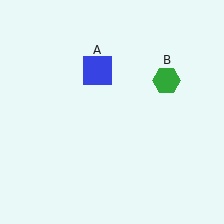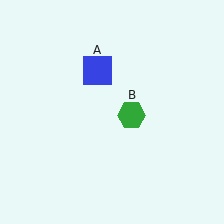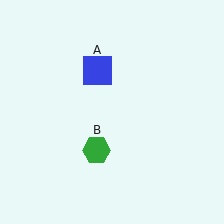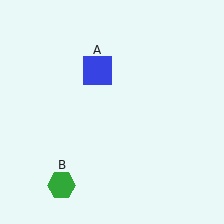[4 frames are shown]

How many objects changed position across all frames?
1 object changed position: green hexagon (object B).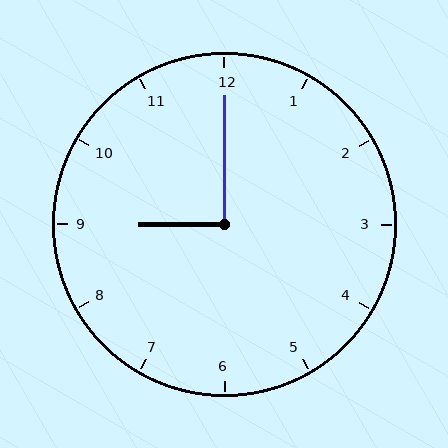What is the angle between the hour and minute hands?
Approximately 90 degrees.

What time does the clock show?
9:00.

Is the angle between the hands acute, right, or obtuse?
It is right.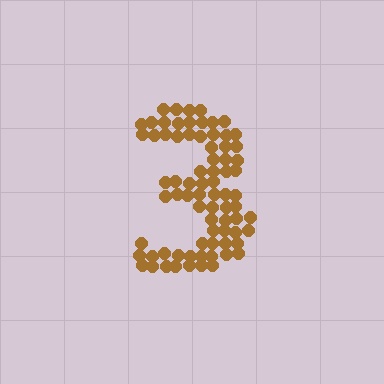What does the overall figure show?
The overall figure shows the digit 3.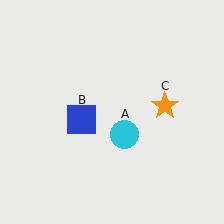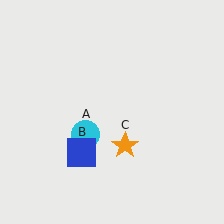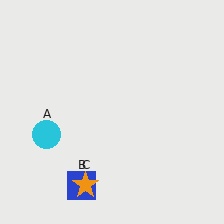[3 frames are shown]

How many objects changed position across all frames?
3 objects changed position: cyan circle (object A), blue square (object B), orange star (object C).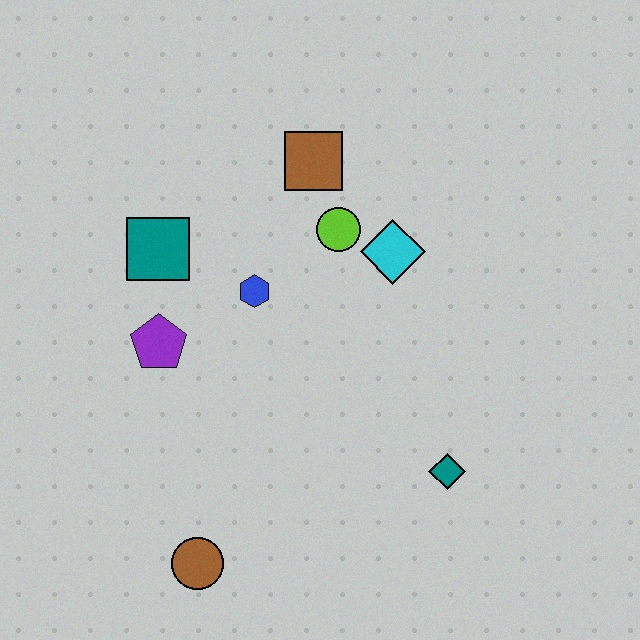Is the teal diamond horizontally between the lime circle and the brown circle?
No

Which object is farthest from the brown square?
The brown circle is farthest from the brown square.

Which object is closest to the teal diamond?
The cyan diamond is closest to the teal diamond.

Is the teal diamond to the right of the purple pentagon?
Yes